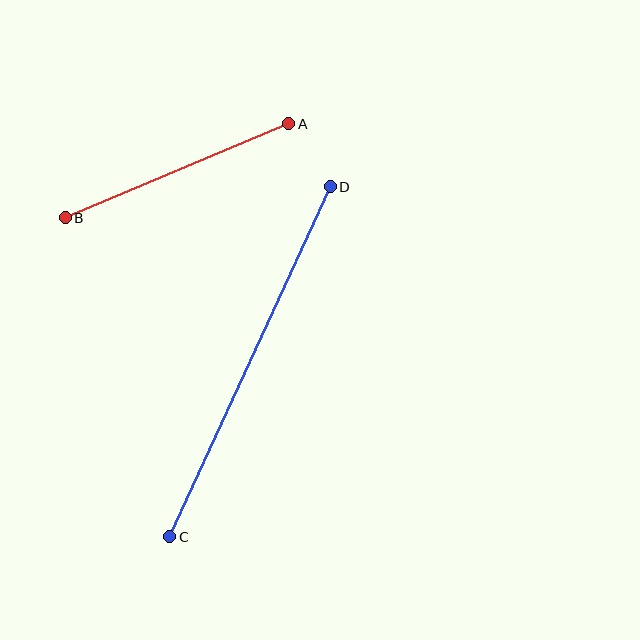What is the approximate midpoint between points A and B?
The midpoint is at approximately (177, 171) pixels.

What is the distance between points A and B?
The distance is approximately 242 pixels.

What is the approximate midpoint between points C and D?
The midpoint is at approximately (250, 362) pixels.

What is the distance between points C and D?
The distance is approximately 385 pixels.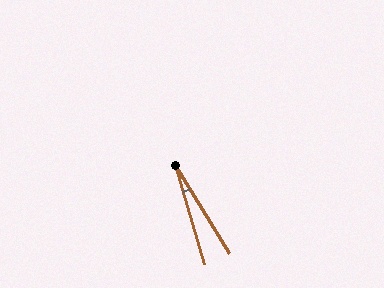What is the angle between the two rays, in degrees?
Approximately 15 degrees.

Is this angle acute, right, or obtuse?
It is acute.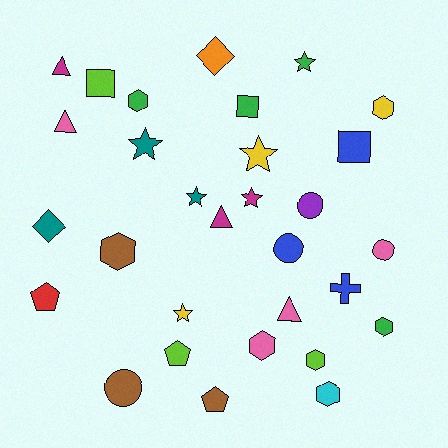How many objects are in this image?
There are 30 objects.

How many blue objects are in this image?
There are 3 blue objects.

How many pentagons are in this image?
There are 3 pentagons.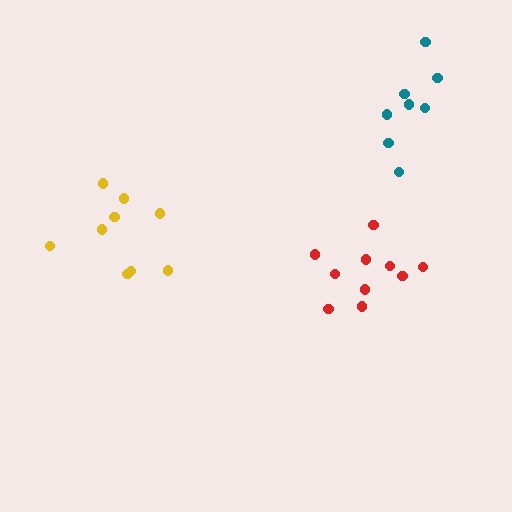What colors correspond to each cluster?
The clusters are colored: red, yellow, teal.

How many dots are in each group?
Group 1: 10 dots, Group 2: 9 dots, Group 3: 8 dots (27 total).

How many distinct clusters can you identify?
There are 3 distinct clusters.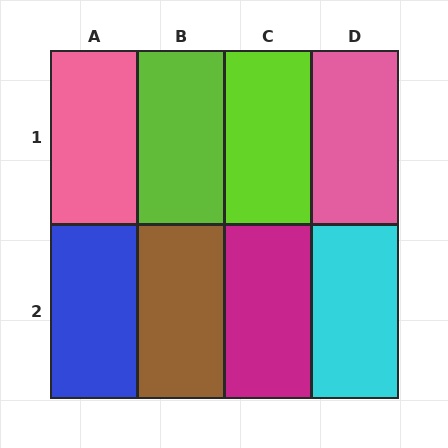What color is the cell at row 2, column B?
Brown.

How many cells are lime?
2 cells are lime.